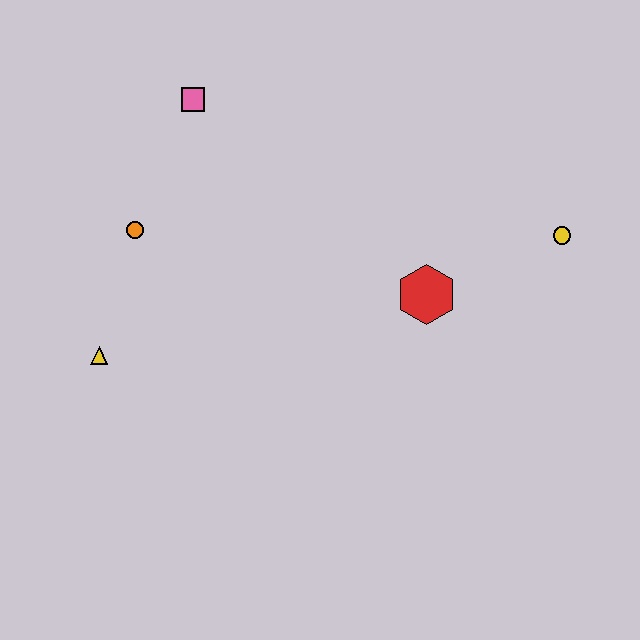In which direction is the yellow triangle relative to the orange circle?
The yellow triangle is below the orange circle.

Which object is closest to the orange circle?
The yellow triangle is closest to the orange circle.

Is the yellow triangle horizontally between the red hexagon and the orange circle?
No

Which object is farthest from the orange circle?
The yellow circle is farthest from the orange circle.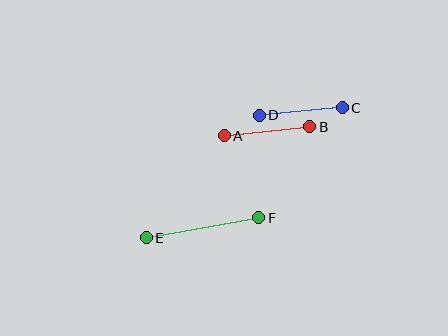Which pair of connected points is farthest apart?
Points E and F are farthest apart.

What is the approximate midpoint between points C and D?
The midpoint is at approximately (301, 111) pixels.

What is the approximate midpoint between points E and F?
The midpoint is at approximately (203, 228) pixels.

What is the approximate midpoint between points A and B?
The midpoint is at approximately (267, 131) pixels.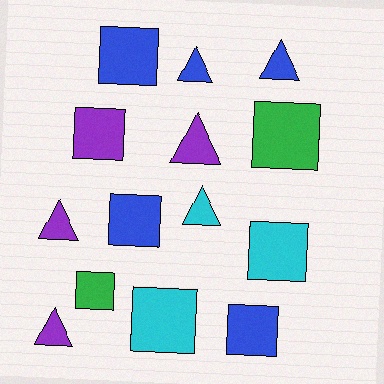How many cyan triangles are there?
There is 1 cyan triangle.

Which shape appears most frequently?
Square, with 8 objects.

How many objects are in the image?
There are 14 objects.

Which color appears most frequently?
Blue, with 5 objects.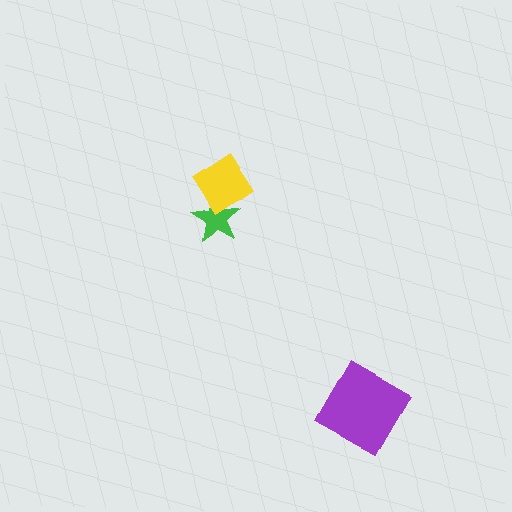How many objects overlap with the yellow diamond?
1 object overlaps with the yellow diamond.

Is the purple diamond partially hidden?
No, no other shape covers it.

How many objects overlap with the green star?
1 object overlaps with the green star.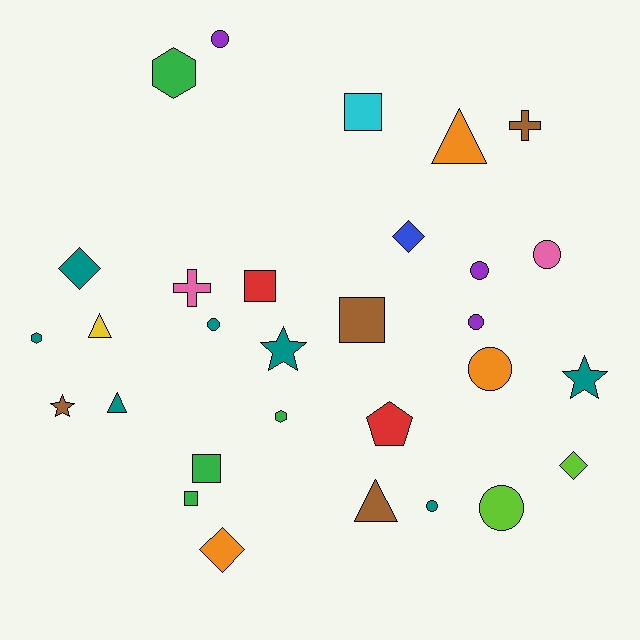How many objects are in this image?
There are 30 objects.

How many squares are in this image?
There are 5 squares.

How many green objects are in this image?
There are 4 green objects.